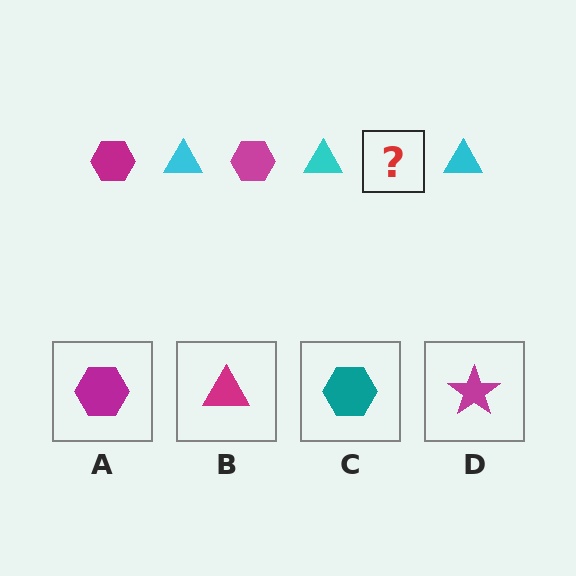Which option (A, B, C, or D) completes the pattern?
A.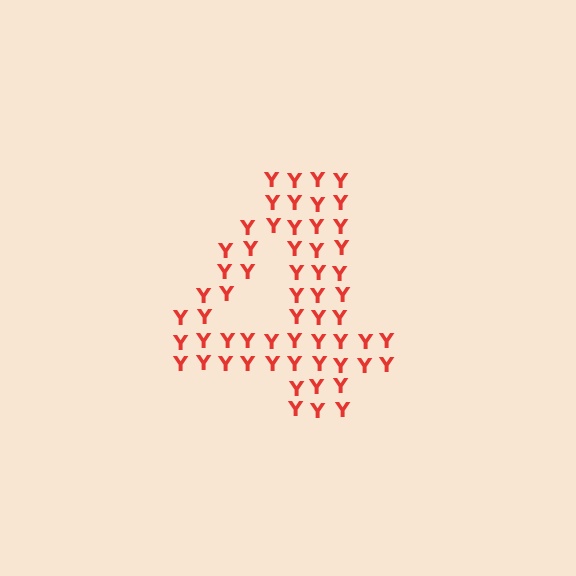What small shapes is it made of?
It is made of small letter Y's.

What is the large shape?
The large shape is the digit 4.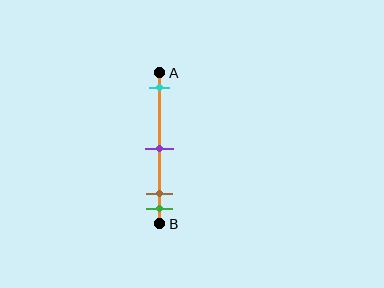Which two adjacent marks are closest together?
The brown and green marks are the closest adjacent pair.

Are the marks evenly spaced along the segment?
No, the marks are not evenly spaced.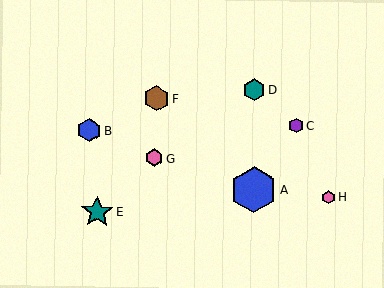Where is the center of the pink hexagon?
The center of the pink hexagon is at (329, 197).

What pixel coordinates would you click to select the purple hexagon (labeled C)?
Click at (296, 125) to select the purple hexagon C.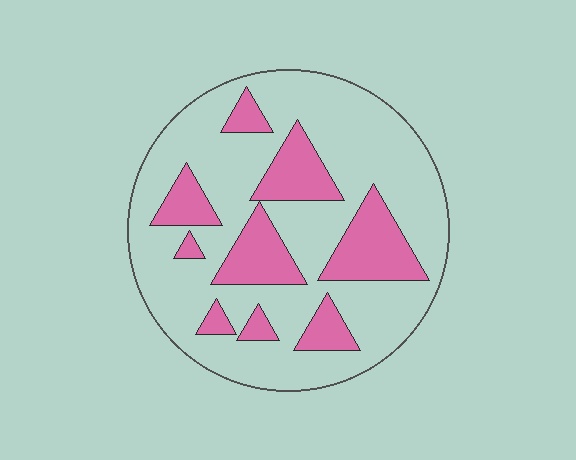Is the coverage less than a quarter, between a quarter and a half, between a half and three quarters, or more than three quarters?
Between a quarter and a half.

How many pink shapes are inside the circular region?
9.